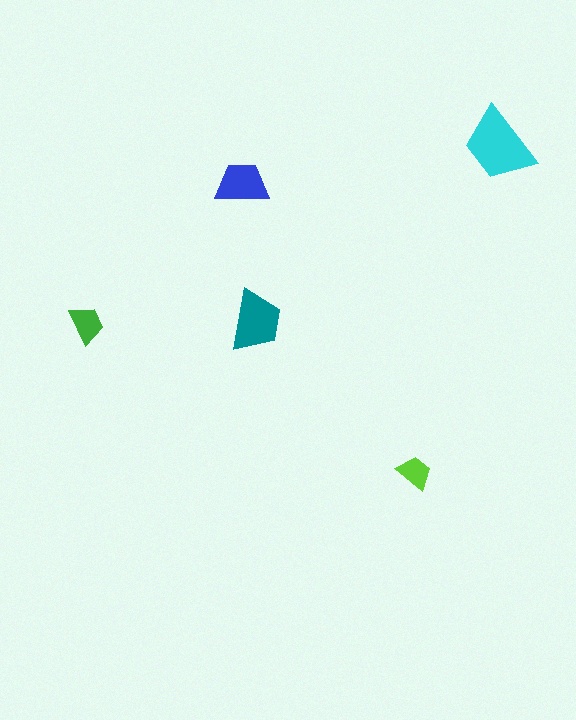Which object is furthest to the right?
The cyan trapezoid is rightmost.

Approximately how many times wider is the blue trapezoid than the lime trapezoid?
About 1.5 times wider.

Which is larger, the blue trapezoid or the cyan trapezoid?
The cyan one.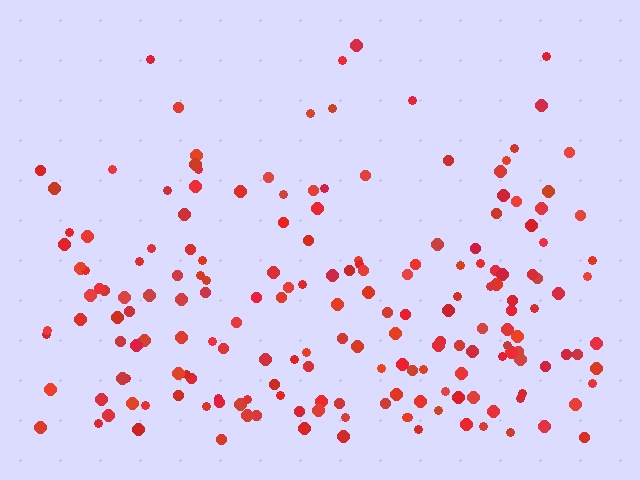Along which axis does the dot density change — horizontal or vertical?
Vertical.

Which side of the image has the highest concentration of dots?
The bottom.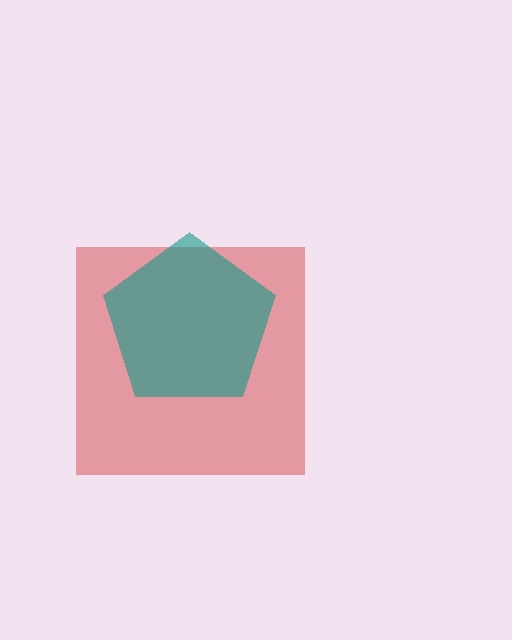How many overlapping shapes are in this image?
There are 2 overlapping shapes in the image.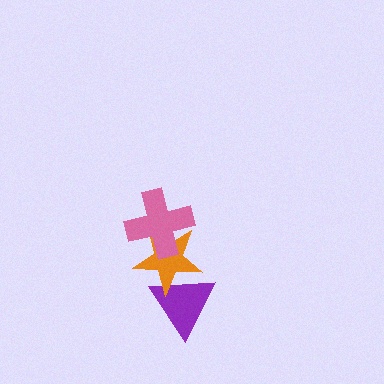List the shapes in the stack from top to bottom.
From top to bottom: the pink cross, the orange star, the purple triangle.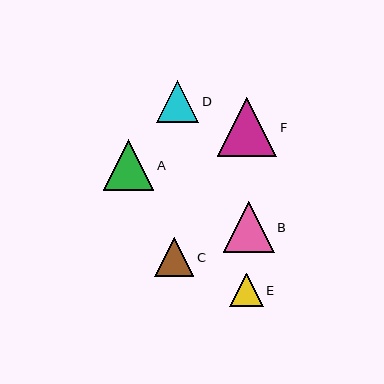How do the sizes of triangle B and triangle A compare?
Triangle B and triangle A are approximately the same size.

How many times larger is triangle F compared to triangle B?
Triangle F is approximately 1.2 times the size of triangle B.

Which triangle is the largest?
Triangle F is the largest with a size of approximately 59 pixels.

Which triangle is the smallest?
Triangle E is the smallest with a size of approximately 33 pixels.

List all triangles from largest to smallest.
From largest to smallest: F, B, A, D, C, E.